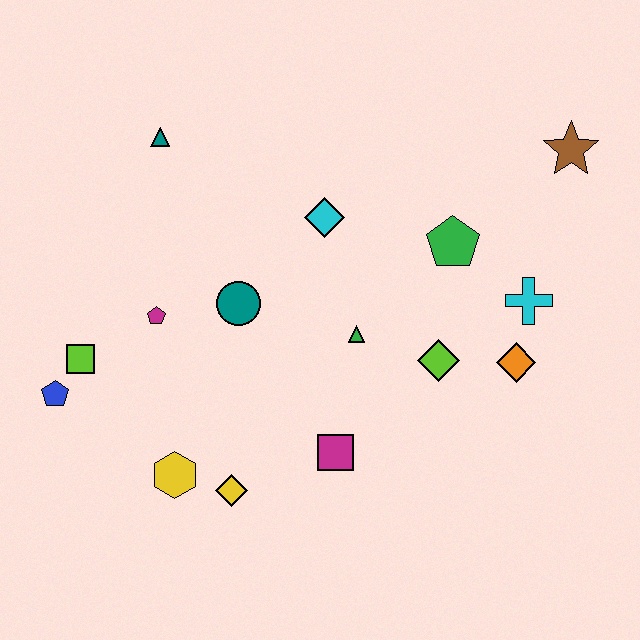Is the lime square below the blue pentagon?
No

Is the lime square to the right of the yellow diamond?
No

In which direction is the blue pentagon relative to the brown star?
The blue pentagon is to the left of the brown star.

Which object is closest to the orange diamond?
The cyan cross is closest to the orange diamond.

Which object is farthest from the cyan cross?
The blue pentagon is farthest from the cyan cross.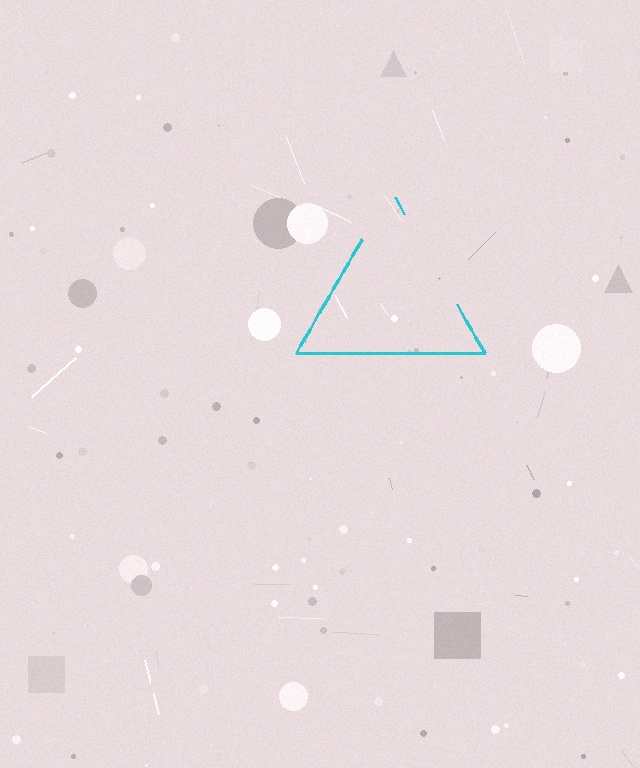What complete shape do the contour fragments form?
The contour fragments form a triangle.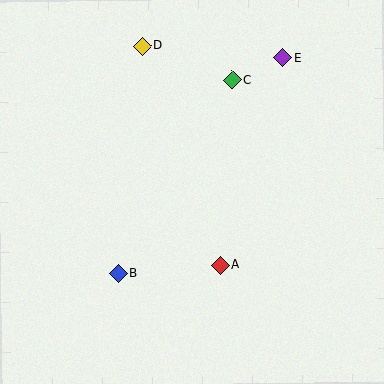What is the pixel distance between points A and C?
The distance between A and C is 185 pixels.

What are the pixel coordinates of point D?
Point D is at (142, 46).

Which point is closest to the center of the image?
Point A at (220, 265) is closest to the center.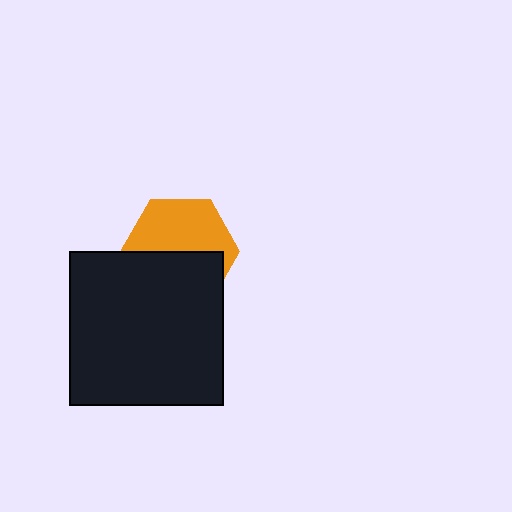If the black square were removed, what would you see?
You would see the complete orange hexagon.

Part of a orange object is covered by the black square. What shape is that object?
It is a hexagon.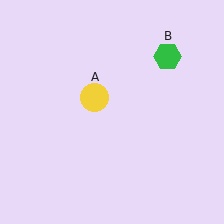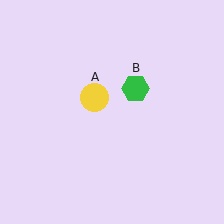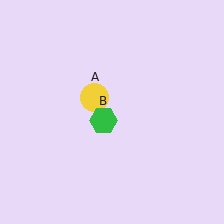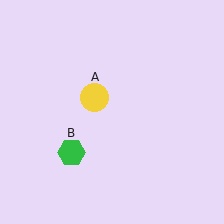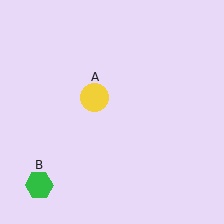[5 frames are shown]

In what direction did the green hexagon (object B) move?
The green hexagon (object B) moved down and to the left.